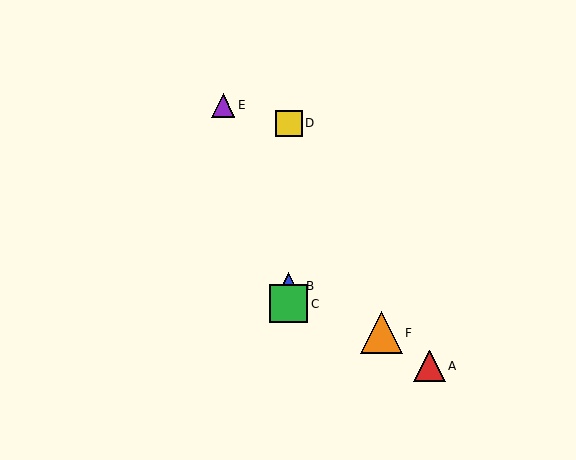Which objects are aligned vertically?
Objects B, C, D are aligned vertically.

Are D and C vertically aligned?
Yes, both are at x≈289.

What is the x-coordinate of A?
Object A is at x≈430.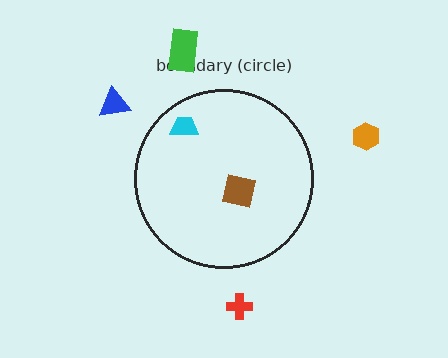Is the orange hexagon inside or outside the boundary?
Outside.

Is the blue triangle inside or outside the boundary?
Outside.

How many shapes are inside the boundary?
2 inside, 4 outside.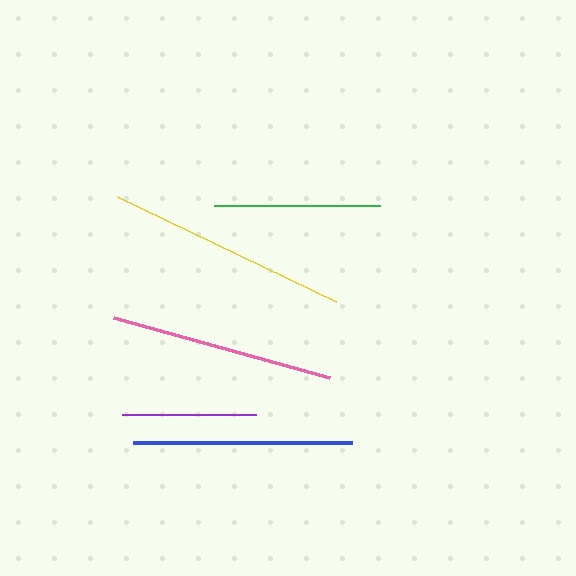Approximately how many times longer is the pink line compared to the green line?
The pink line is approximately 1.4 times the length of the green line.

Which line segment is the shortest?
The purple line is the shortest at approximately 134 pixels.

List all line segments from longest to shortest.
From longest to shortest: yellow, pink, blue, green, purple.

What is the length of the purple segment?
The purple segment is approximately 134 pixels long.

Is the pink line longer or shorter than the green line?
The pink line is longer than the green line.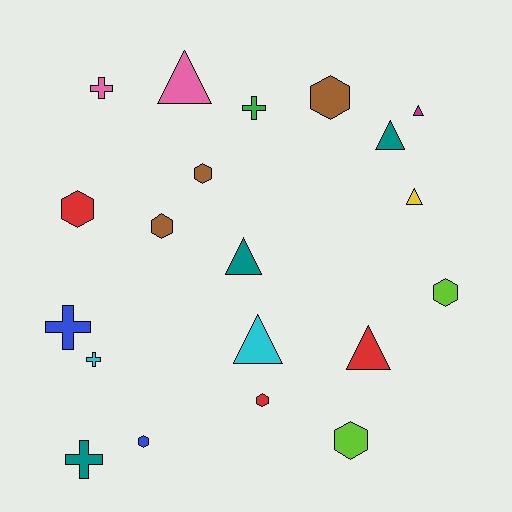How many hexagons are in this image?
There are 8 hexagons.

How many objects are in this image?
There are 20 objects.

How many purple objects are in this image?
There are no purple objects.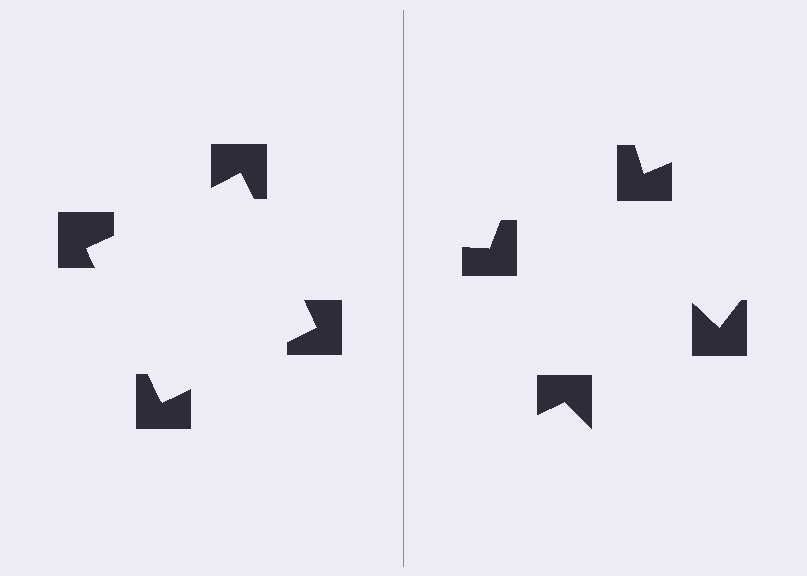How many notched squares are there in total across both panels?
8 — 4 on each side.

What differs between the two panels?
The notched squares are positioned identically on both sides; only the wedge orientations differ. On the left they align to a square; on the right they are misaligned.